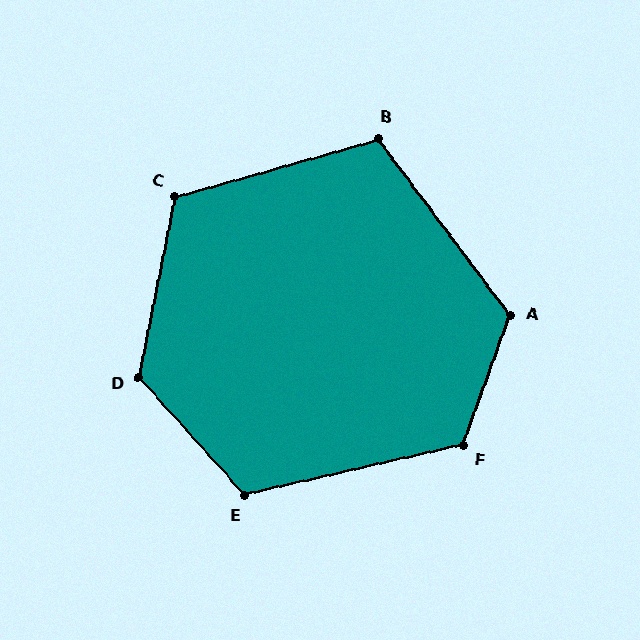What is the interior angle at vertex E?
Approximately 119 degrees (obtuse).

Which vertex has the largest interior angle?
D, at approximately 126 degrees.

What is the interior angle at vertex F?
Approximately 123 degrees (obtuse).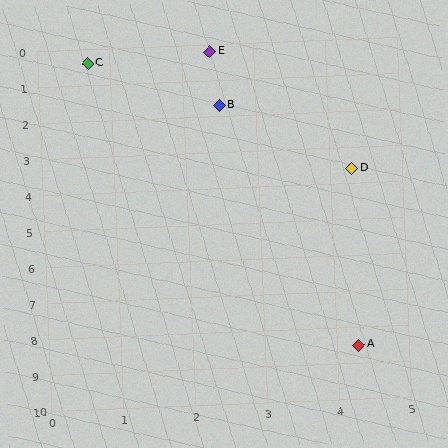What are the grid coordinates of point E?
Point E is at approximately (2.4, 0.2).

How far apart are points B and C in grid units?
Points B and C are about 2.2 grid units apart.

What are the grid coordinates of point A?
Point A is at approximately (4.3, 8.5).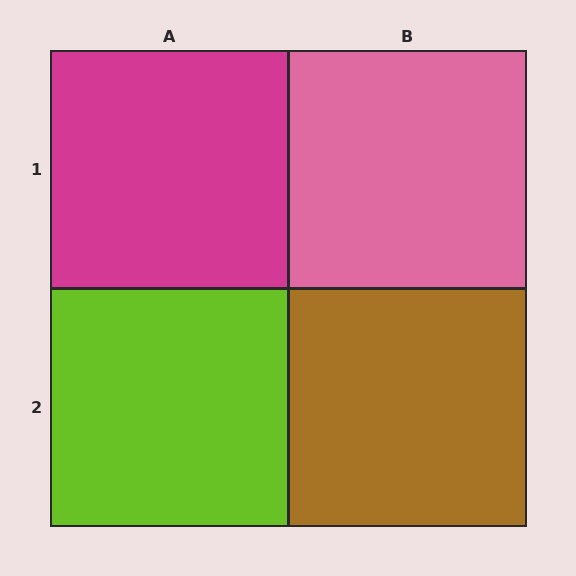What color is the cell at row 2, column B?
Brown.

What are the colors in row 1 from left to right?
Magenta, pink.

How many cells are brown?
1 cell is brown.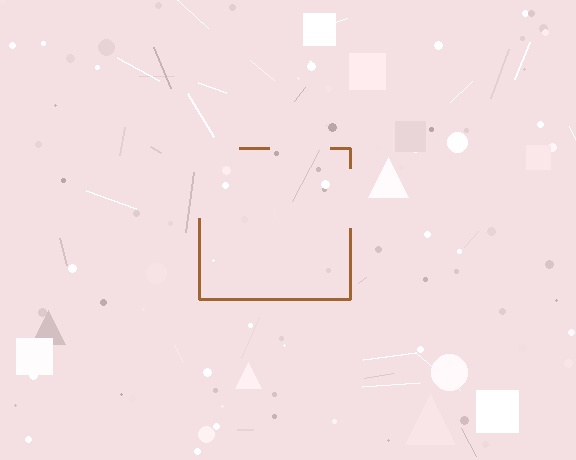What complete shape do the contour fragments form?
The contour fragments form a square.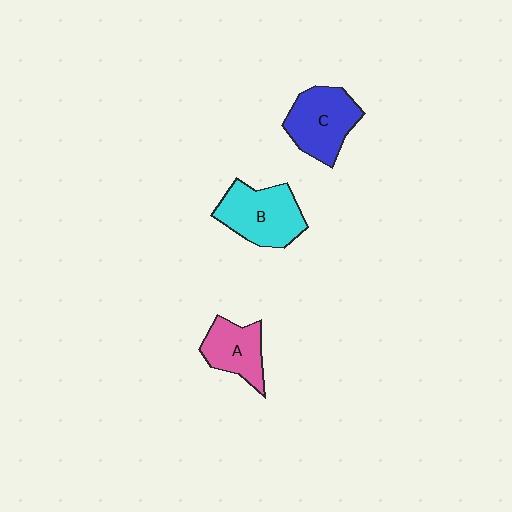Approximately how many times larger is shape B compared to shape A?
Approximately 1.4 times.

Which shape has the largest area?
Shape B (cyan).